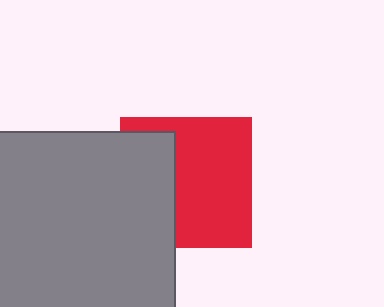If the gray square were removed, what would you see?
You would see the complete red square.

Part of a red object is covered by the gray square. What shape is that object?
It is a square.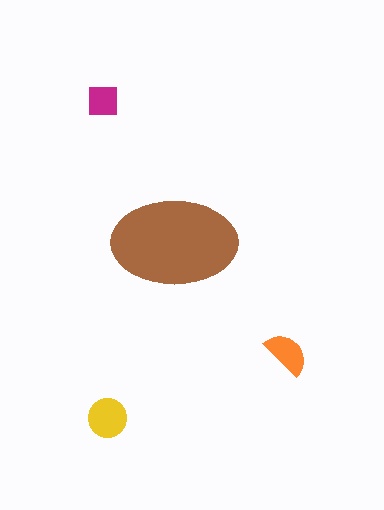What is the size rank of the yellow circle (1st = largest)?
2nd.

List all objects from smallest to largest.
The magenta square, the orange semicircle, the yellow circle, the brown ellipse.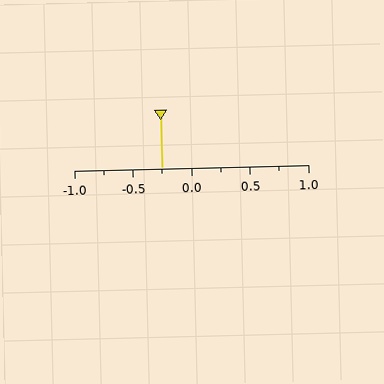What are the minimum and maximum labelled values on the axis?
The axis runs from -1.0 to 1.0.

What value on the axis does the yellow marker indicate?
The marker indicates approximately -0.25.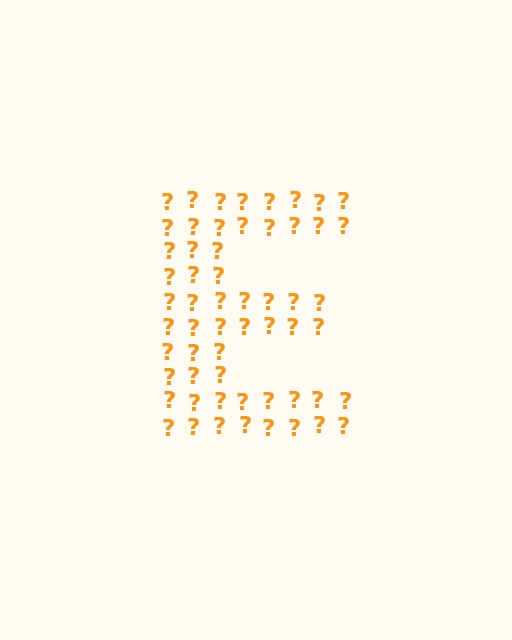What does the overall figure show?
The overall figure shows the letter E.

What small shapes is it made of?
It is made of small question marks.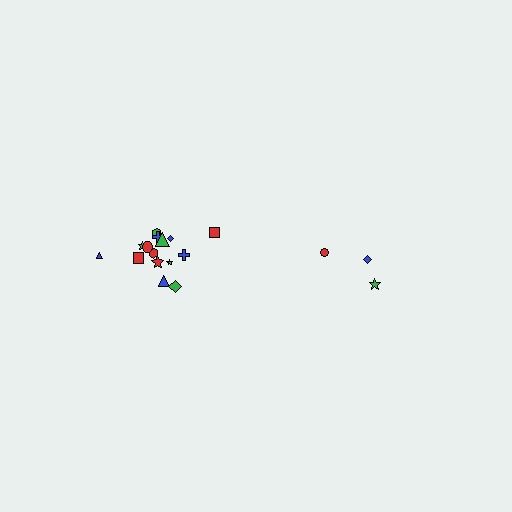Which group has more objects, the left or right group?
The left group.